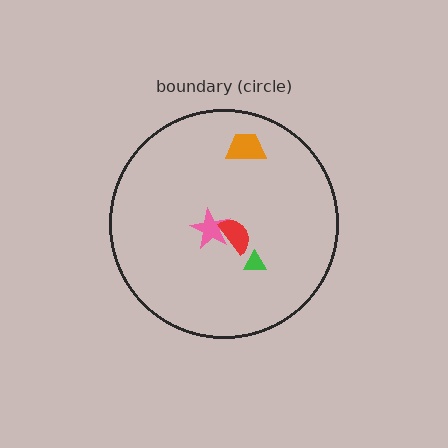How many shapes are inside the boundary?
4 inside, 0 outside.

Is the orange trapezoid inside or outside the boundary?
Inside.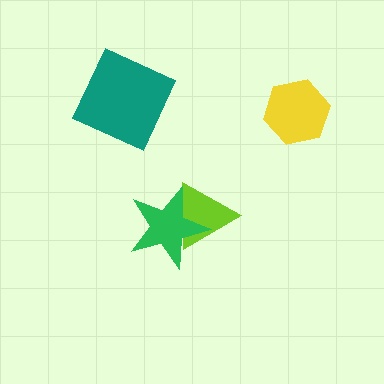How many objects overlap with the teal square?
0 objects overlap with the teal square.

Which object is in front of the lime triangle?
The green star is in front of the lime triangle.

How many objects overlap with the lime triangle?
1 object overlaps with the lime triangle.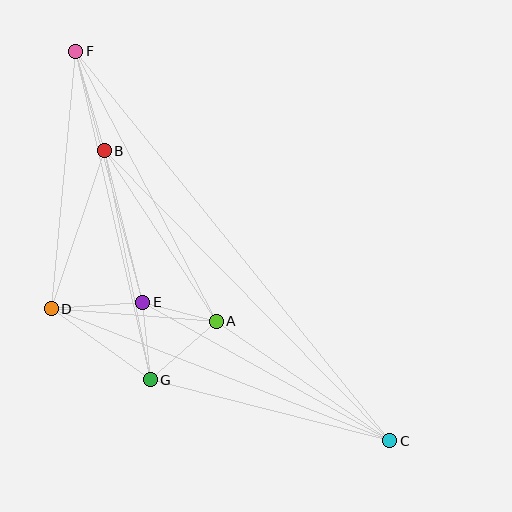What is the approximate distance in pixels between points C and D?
The distance between C and D is approximately 363 pixels.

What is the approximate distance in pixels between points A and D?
The distance between A and D is approximately 165 pixels.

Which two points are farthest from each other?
Points C and F are farthest from each other.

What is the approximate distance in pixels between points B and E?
The distance between B and E is approximately 157 pixels.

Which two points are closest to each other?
Points A and E are closest to each other.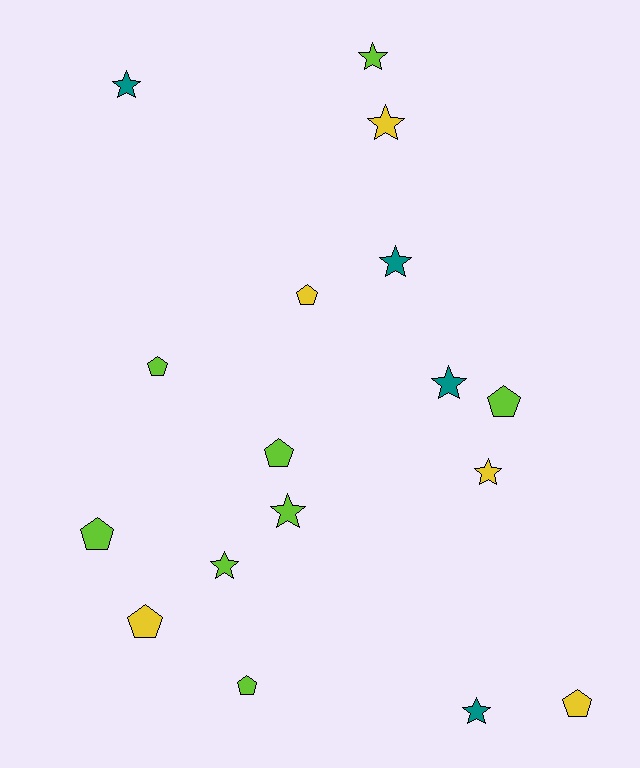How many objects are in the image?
There are 17 objects.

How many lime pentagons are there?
There are 5 lime pentagons.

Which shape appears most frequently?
Star, with 9 objects.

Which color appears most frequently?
Lime, with 8 objects.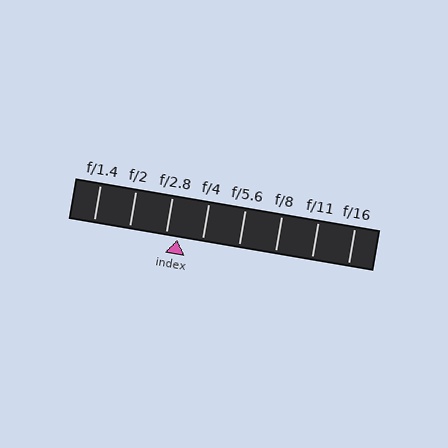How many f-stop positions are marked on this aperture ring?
There are 8 f-stop positions marked.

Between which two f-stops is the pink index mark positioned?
The index mark is between f/2.8 and f/4.